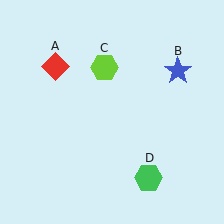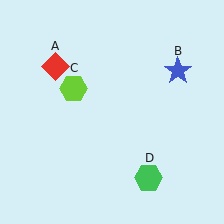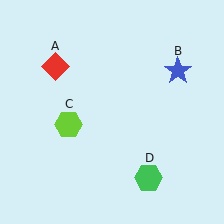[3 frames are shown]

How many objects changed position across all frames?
1 object changed position: lime hexagon (object C).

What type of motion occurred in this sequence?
The lime hexagon (object C) rotated counterclockwise around the center of the scene.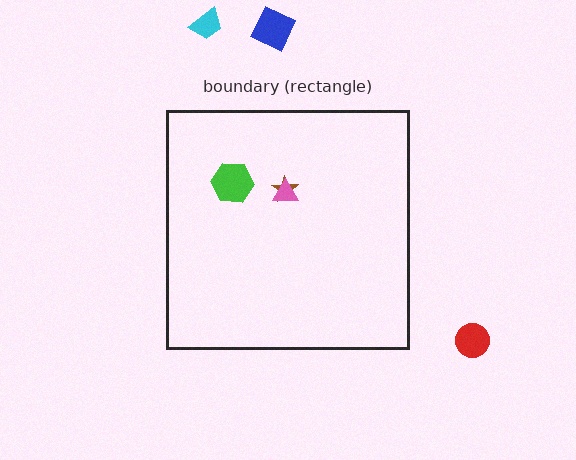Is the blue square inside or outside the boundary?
Outside.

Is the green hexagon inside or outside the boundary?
Inside.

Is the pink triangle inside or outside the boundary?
Inside.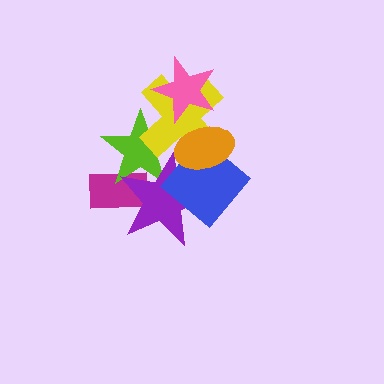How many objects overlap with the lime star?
5 objects overlap with the lime star.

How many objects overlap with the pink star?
1 object overlaps with the pink star.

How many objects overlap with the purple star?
4 objects overlap with the purple star.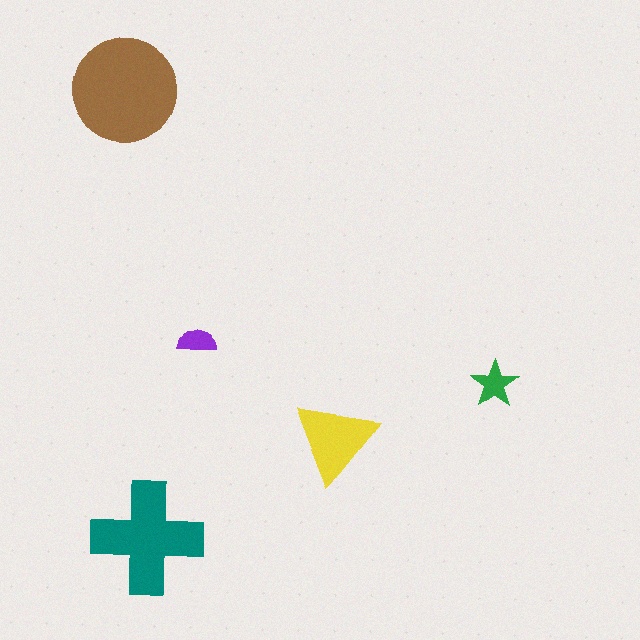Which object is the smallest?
The purple semicircle.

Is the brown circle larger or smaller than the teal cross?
Larger.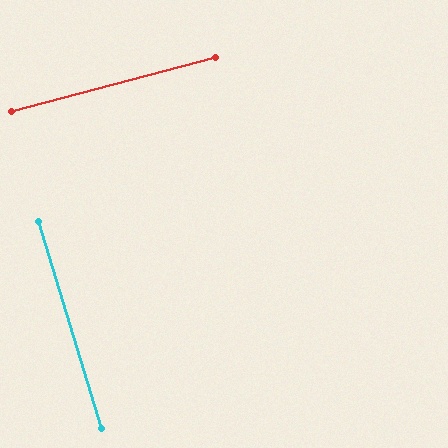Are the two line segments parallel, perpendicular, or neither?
Perpendicular — they meet at approximately 88°.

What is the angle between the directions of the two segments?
Approximately 88 degrees.